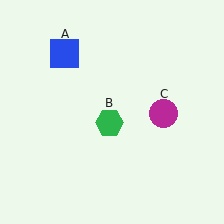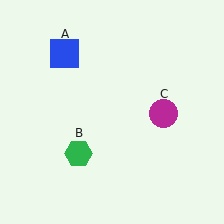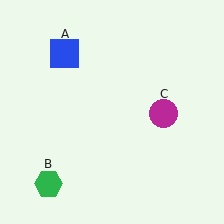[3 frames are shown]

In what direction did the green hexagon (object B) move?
The green hexagon (object B) moved down and to the left.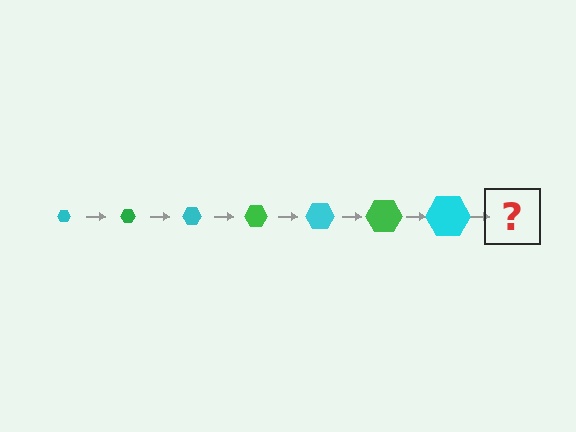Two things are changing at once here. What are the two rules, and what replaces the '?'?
The two rules are that the hexagon grows larger each step and the color cycles through cyan and green. The '?' should be a green hexagon, larger than the previous one.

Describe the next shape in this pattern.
It should be a green hexagon, larger than the previous one.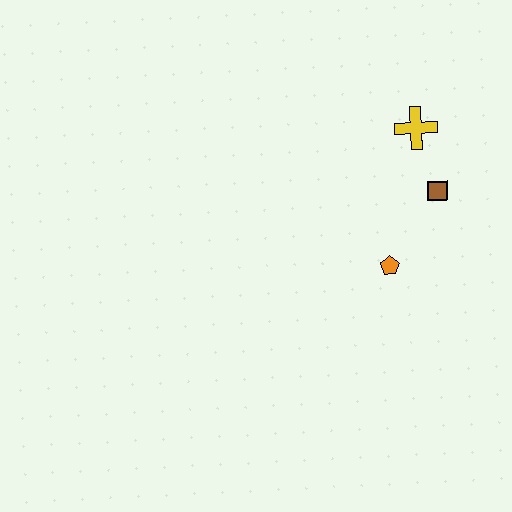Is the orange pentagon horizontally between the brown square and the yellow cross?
No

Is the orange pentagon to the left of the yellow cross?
Yes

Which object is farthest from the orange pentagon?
The yellow cross is farthest from the orange pentagon.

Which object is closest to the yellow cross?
The brown square is closest to the yellow cross.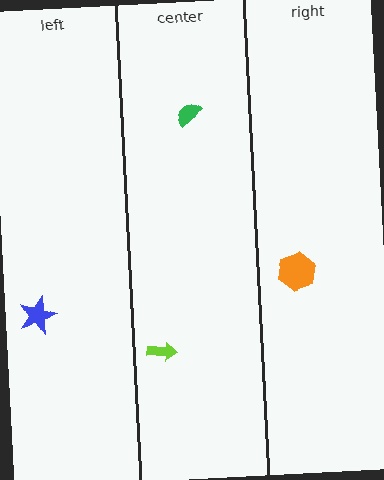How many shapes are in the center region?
2.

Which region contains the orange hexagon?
The right region.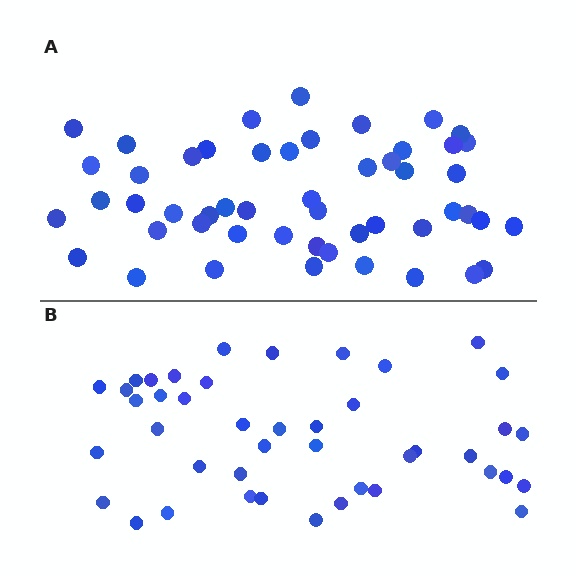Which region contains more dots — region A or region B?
Region A (the top region) has more dots.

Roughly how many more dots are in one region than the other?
Region A has roughly 8 or so more dots than region B.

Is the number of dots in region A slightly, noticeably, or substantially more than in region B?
Region A has only slightly more — the two regions are fairly close. The ratio is roughly 1.2 to 1.